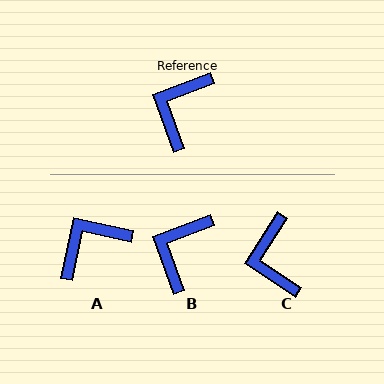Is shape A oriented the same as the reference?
No, it is off by about 33 degrees.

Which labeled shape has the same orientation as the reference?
B.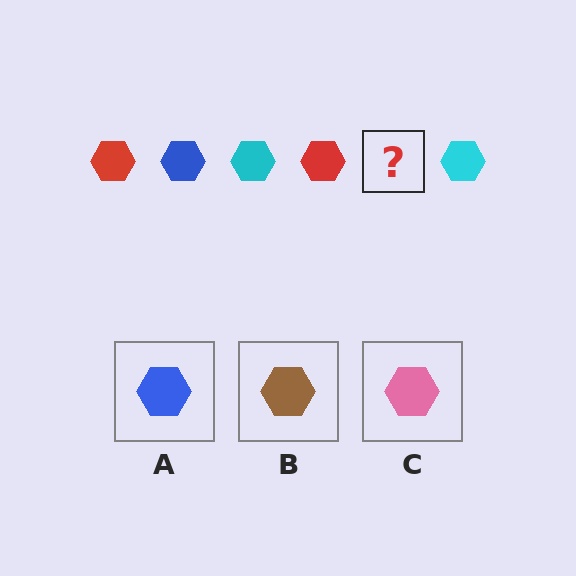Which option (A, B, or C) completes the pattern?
A.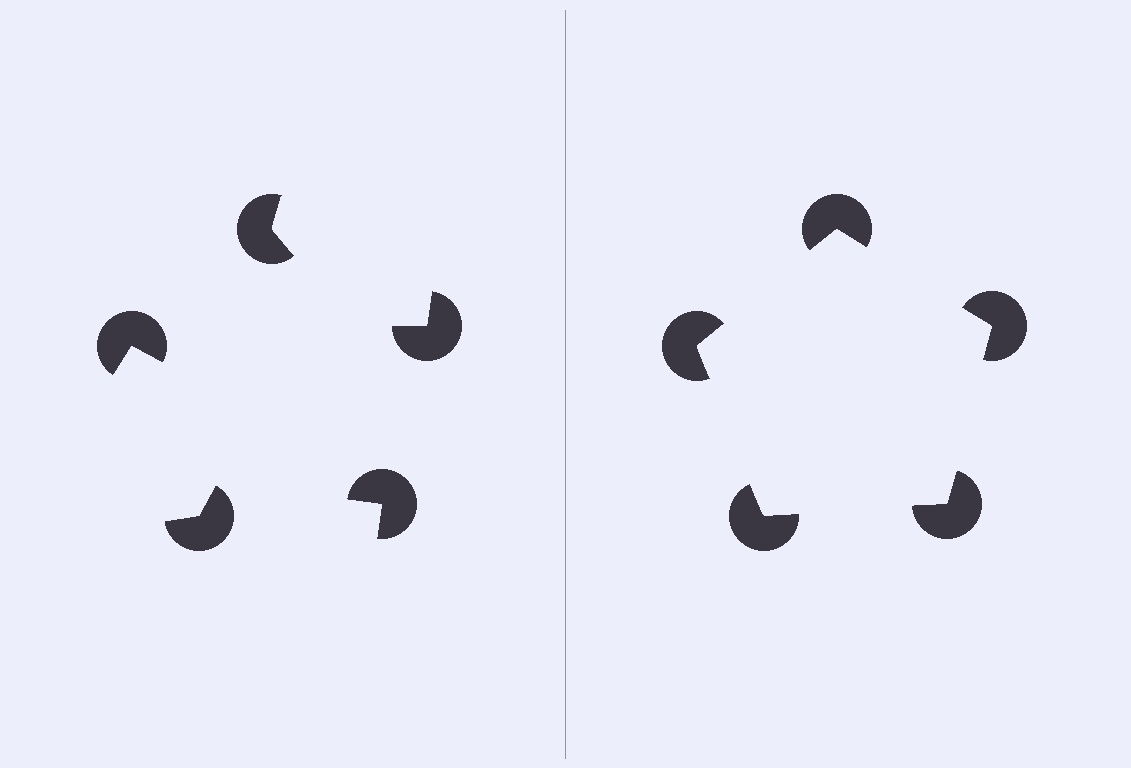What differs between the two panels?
The pac-man discs are positioned identically on both sides; only the wedge orientations differ. On the right they align to a pentagon; on the left they are misaligned.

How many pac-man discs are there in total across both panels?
10 — 5 on each side.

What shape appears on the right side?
An illusory pentagon.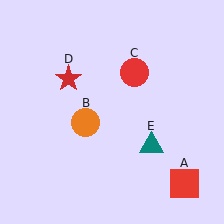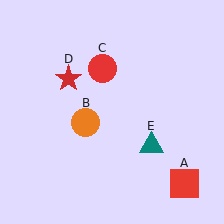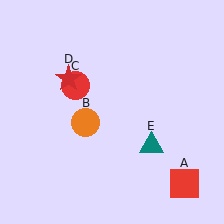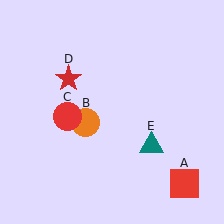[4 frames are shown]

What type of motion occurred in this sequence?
The red circle (object C) rotated counterclockwise around the center of the scene.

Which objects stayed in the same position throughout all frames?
Red square (object A) and orange circle (object B) and red star (object D) and teal triangle (object E) remained stationary.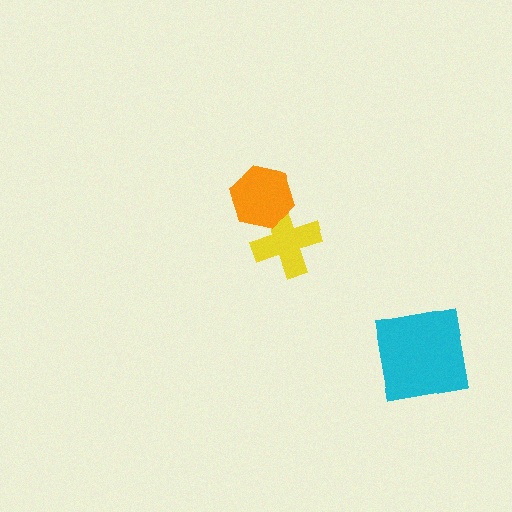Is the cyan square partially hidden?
No, no other shape covers it.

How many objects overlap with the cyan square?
0 objects overlap with the cyan square.